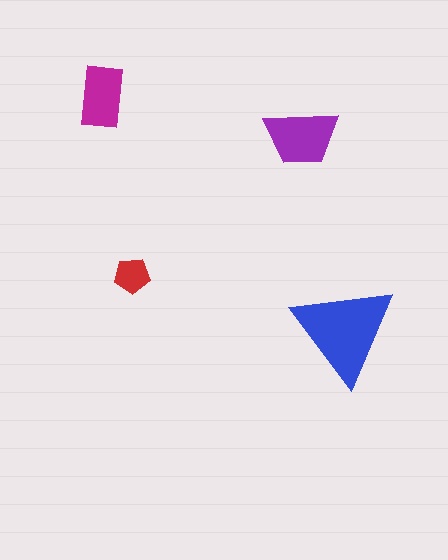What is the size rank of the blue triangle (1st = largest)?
1st.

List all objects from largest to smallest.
The blue triangle, the purple trapezoid, the magenta rectangle, the red pentagon.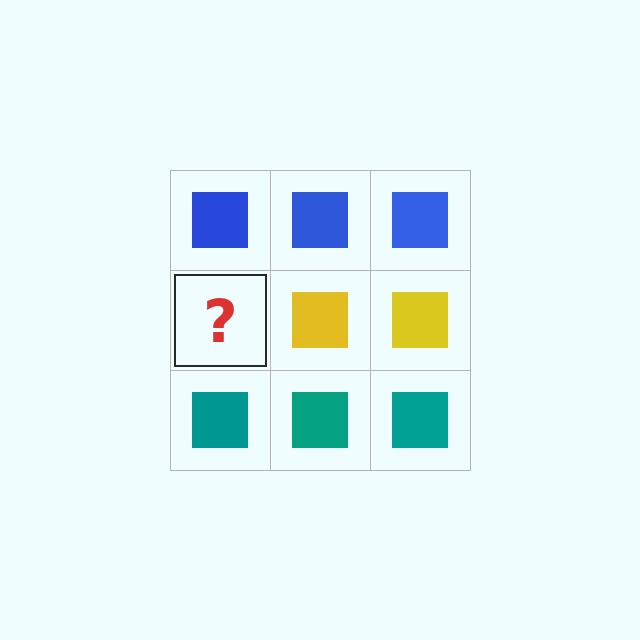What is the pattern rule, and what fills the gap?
The rule is that each row has a consistent color. The gap should be filled with a yellow square.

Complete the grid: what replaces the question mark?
The question mark should be replaced with a yellow square.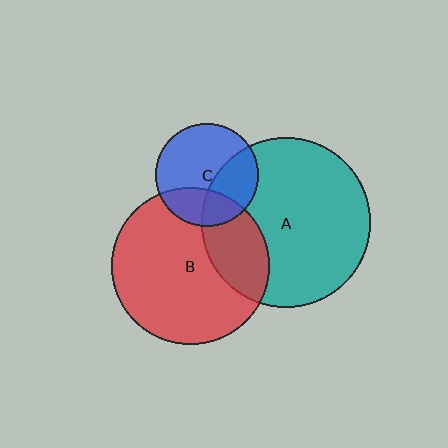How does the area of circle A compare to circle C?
Approximately 2.7 times.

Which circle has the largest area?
Circle A (teal).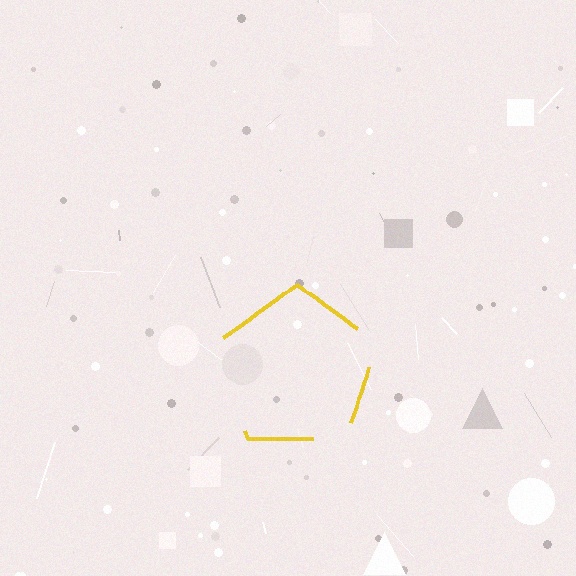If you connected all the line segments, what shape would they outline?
They would outline a pentagon.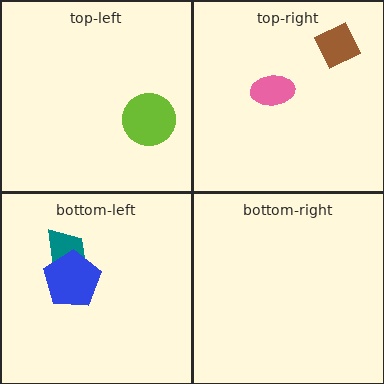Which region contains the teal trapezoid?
The bottom-left region.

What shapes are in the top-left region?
The lime circle.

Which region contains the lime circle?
The top-left region.